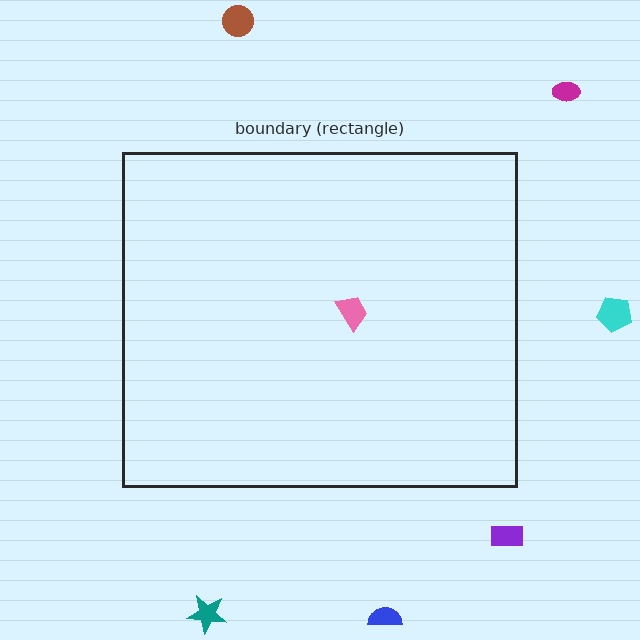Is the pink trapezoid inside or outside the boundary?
Inside.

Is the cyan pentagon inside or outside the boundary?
Outside.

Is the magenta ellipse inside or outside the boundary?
Outside.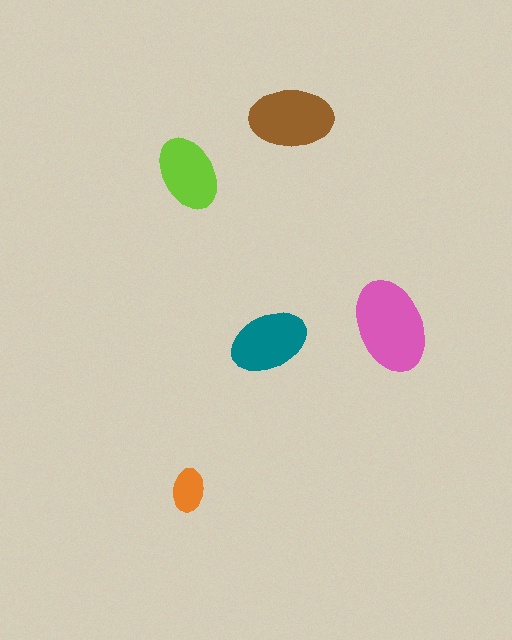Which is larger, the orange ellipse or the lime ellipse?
The lime one.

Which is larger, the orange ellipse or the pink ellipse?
The pink one.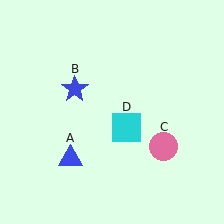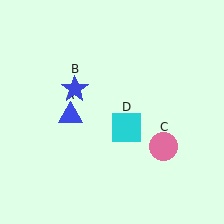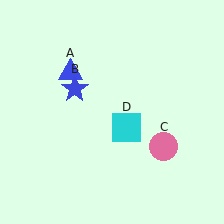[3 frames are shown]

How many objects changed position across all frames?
1 object changed position: blue triangle (object A).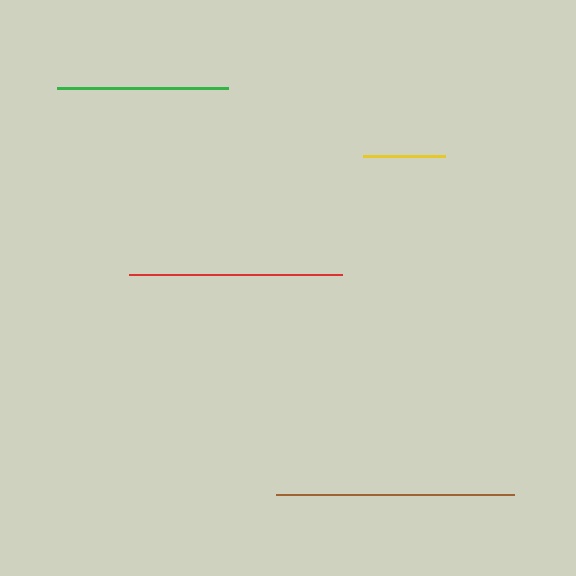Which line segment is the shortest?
The yellow line is the shortest at approximately 82 pixels.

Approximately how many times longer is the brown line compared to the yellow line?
The brown line is approximately 2.9 times the length of the yellow line.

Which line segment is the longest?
The brown line is the longest at approximately 238 pixels.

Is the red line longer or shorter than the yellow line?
The red line is longer than the yellow line.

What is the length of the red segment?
The red segment is approximately 214 pixels long.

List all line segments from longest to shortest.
From longest to shortest: brown, red, green, yellow.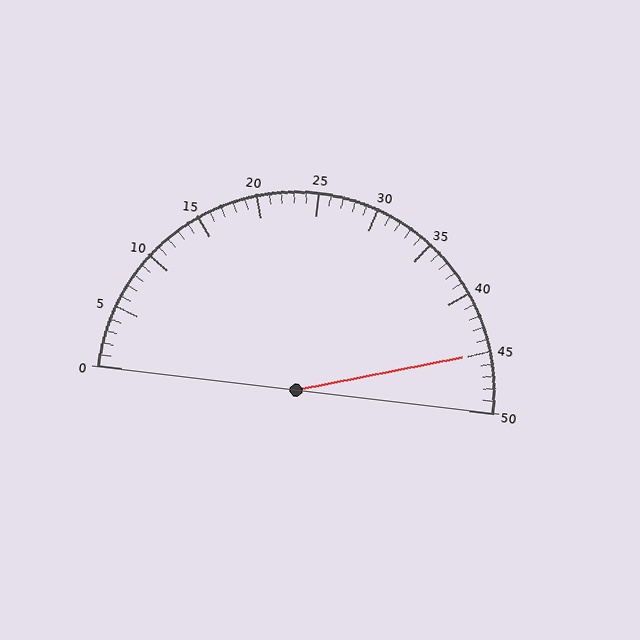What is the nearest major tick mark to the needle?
The nearest major tick mark is 45.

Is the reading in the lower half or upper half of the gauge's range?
The reading is in the upper half of the range (0 to 50).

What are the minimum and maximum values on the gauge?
The gauge ranges from 0 to 50.